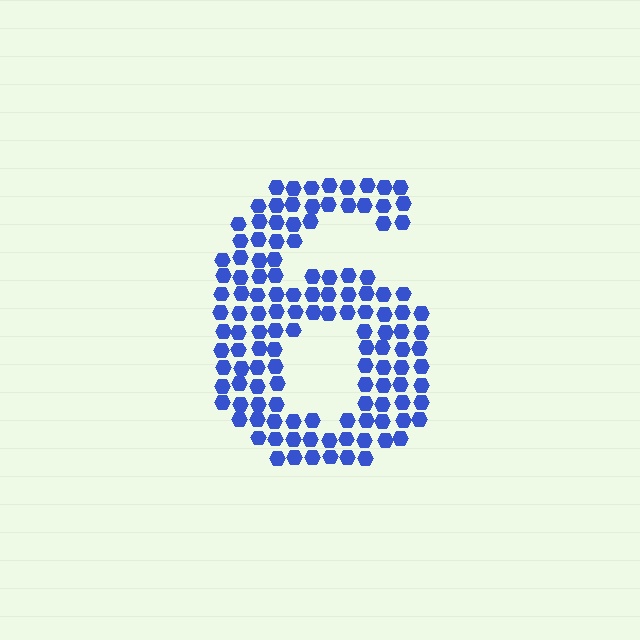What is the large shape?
The large shape is the digit 6.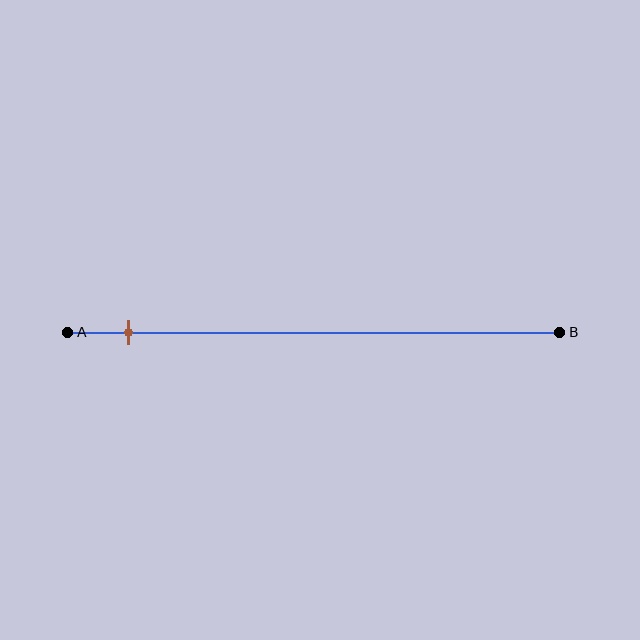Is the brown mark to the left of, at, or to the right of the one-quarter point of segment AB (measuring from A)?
The brown mark is to the left of the one-quarter point of segment AB.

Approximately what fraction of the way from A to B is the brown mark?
The brown mark is approximately 10% of the way from A to B.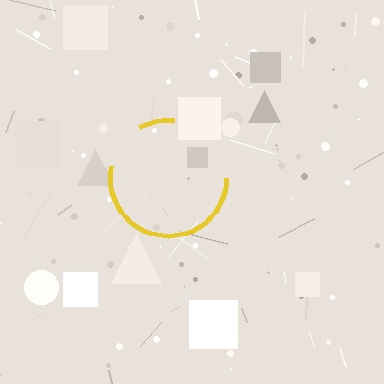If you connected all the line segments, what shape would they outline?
They would outline a circle.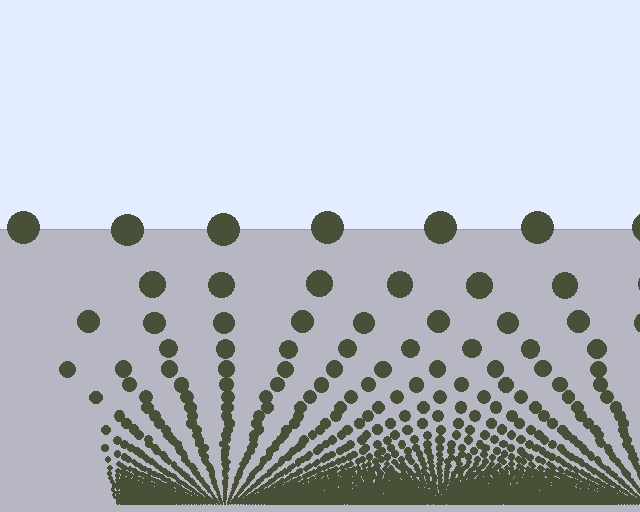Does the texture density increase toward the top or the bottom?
Density increases toward the bottom.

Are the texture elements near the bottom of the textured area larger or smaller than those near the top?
Smaller. The gradient is inverted — elements near the bottom are smaller and denser.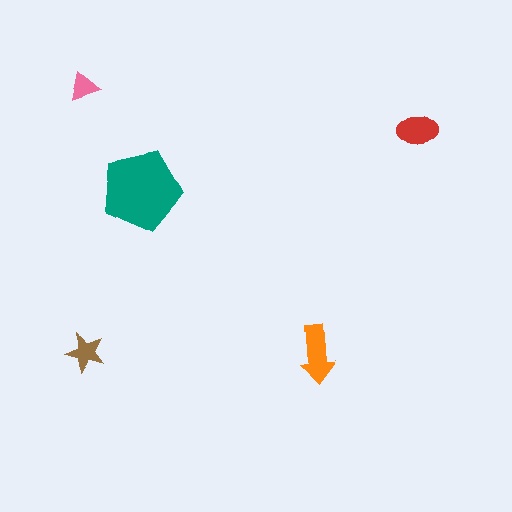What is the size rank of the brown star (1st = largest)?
4th.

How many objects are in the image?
There are 5 objects in the image.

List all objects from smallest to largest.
The pink triangle, the brown star, the red ellipse, the orange arrow, the teal pentagon.